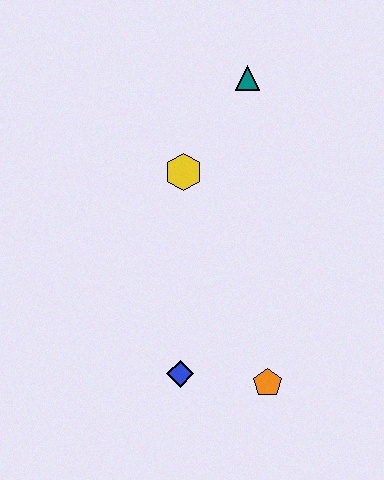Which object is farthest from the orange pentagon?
The teal triangle is farthest from the orange pentagon.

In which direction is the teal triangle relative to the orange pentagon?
The teal triangle is above the orange pentagon.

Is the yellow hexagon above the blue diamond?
Yes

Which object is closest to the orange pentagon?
The blue diamond is closest to the orange pentagon.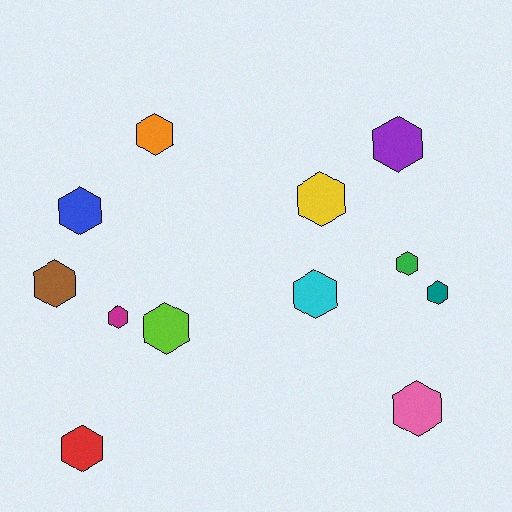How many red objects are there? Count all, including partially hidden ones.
There is 1 red object.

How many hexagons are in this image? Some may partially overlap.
There are 12 hexagons.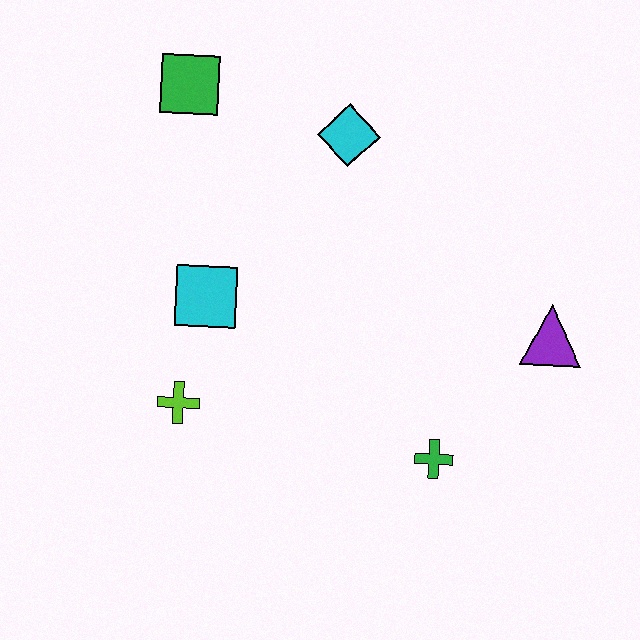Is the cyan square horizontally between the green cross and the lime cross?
Yes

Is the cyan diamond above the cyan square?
Yes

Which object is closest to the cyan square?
The lime cross is closest to the cyan square.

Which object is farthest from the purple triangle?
The green square is farthest from the purple triangle.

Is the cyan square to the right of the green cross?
No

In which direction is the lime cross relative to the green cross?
The lime cross is to the left of the green cross.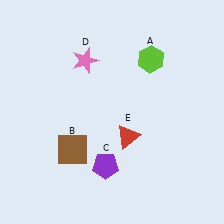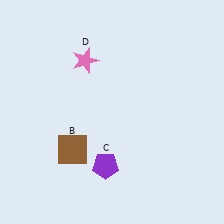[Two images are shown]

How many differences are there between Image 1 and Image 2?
There are 2 differences between the two images.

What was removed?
The red triangle (E), the lime hexagon (A) were removed in Image 2.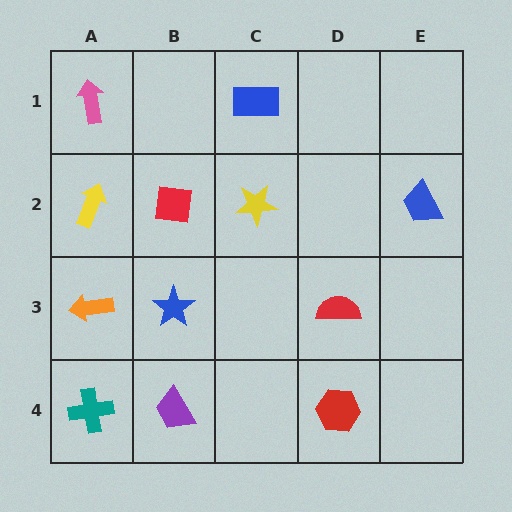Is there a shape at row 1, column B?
No, that cell is empty.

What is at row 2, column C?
A yellow star.